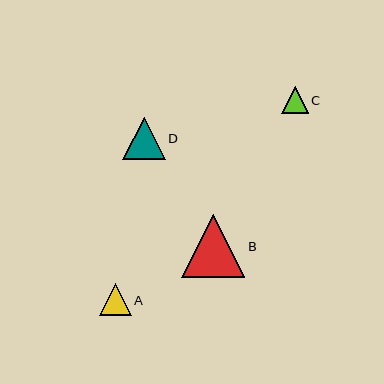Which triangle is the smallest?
Triangle C is the smallest with a size of approximately 26 pixels.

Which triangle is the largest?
Triangle B is the largest with a size of approximately 63 pixels.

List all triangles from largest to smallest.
From largest to smallest: B, D, A, C.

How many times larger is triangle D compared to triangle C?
Triangle D is approximately 1.6 times the size of triangle C.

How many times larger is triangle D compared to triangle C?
Triangle D is approximately 1.6 times the size of triangle C.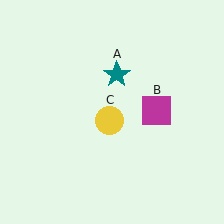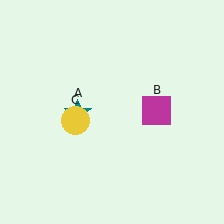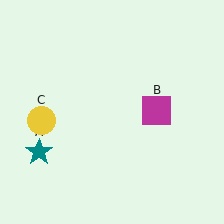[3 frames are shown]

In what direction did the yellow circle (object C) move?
The yellow circle (object C) moved left.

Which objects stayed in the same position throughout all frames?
Magenta square (object B) remained stationary.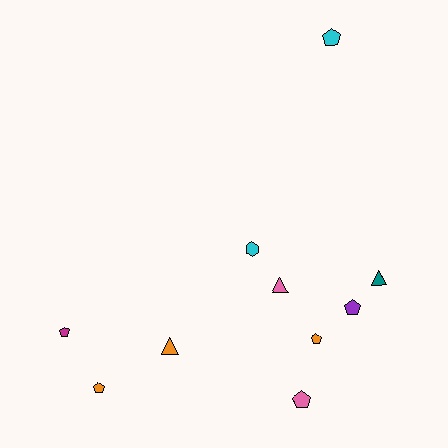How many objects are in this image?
There are 10 objects.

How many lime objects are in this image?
There are no lime objects.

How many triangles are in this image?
There are 3 triangles.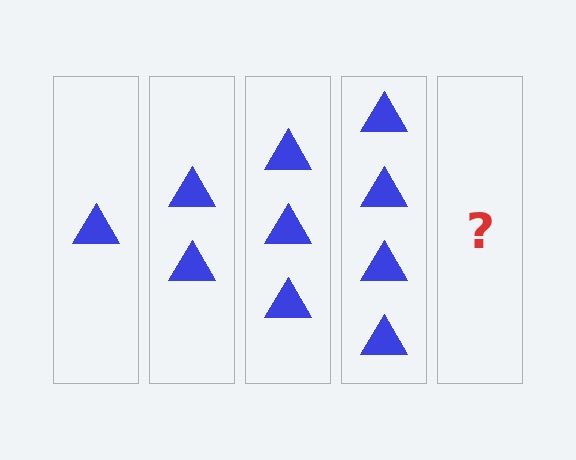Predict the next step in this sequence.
The next step is 5 triangles.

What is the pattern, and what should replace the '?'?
The pattern is that each step adds one more triangle. The '?' should be 5 triangles.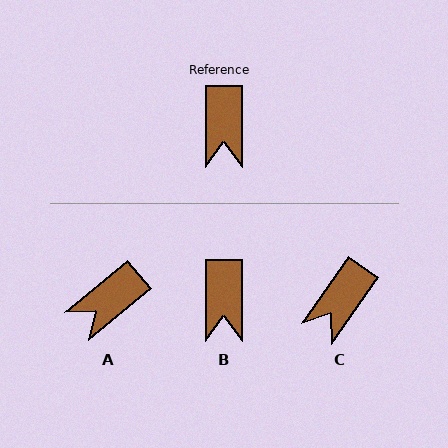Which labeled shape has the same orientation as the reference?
B.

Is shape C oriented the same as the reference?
No, it is off by about 35 degrees.